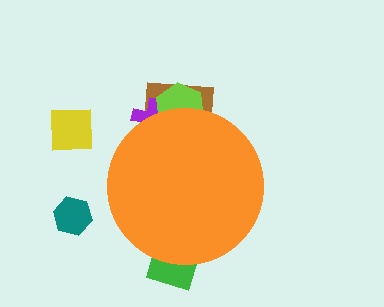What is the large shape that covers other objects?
An orange circle.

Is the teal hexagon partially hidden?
No, the teal hexagon is fully visible.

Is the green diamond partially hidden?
Yes, the green diamond is partially hidden behind the orange circle.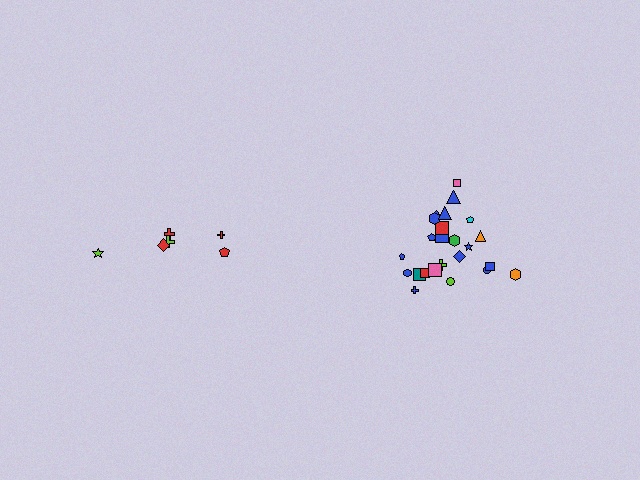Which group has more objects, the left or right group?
The right group.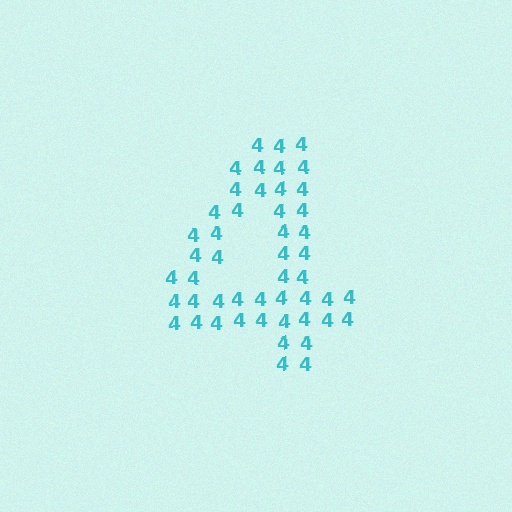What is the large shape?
The large shape is the digit 4.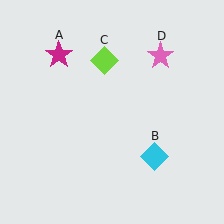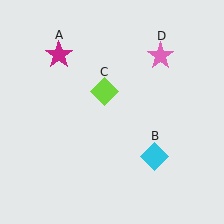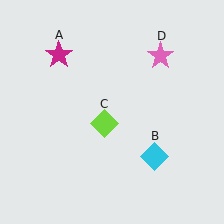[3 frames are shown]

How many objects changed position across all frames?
1 object changed position: lime diamond (object C).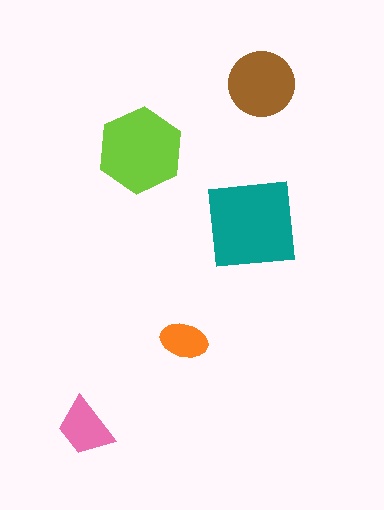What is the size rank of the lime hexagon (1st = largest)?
2nd.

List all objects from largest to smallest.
The teal square, the lime hexagon, the brown circle, the pink trapezoid, the orange ellipse.